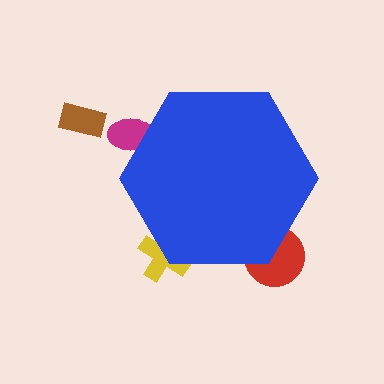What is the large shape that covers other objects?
A blue hexagon.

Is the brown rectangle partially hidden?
No, the brown rectangle is fully visible.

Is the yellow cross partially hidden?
Yes, the yellow cross is partially hidden behind the blue hexagon.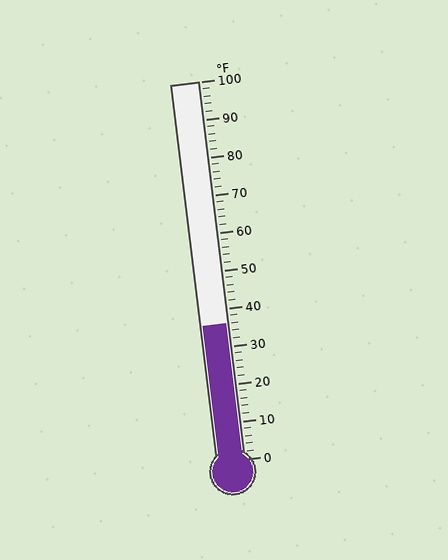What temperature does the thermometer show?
The thermometer shows approximately 36°F.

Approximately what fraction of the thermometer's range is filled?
The thermometer is filled to approximately 35% of its range.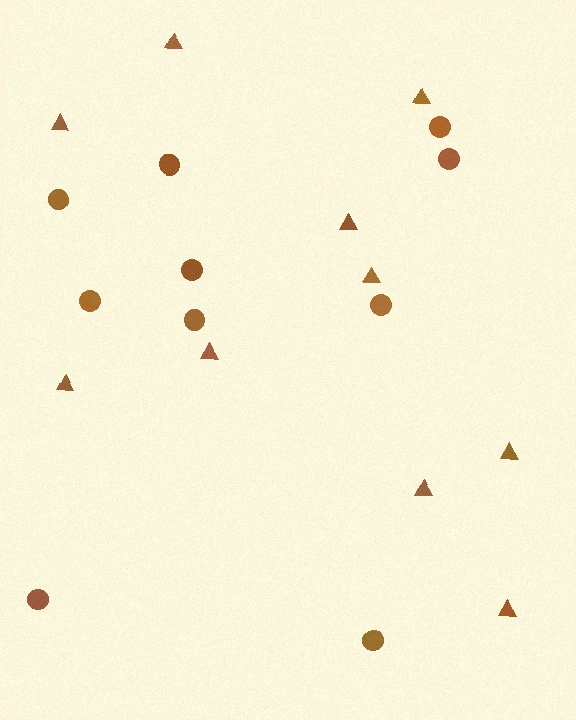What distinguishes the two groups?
There are 2 groups: one group of triangles (10) and one group of circles (10).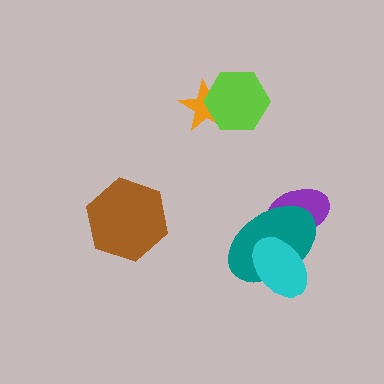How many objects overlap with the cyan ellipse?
2 objects overlap with the cyan ellipse.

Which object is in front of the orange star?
The lime hexagon is in front of the orange star.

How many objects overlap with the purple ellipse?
2 objects overlap with the purple ellipse.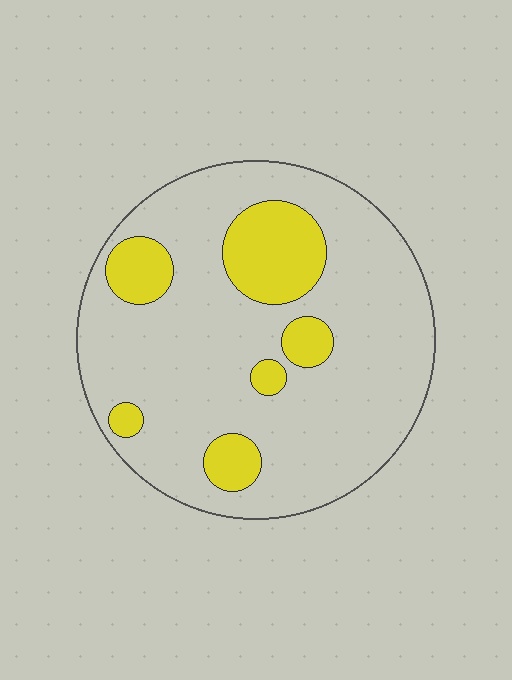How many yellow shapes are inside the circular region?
6.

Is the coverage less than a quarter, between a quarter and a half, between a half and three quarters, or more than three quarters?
Less than a quarter.